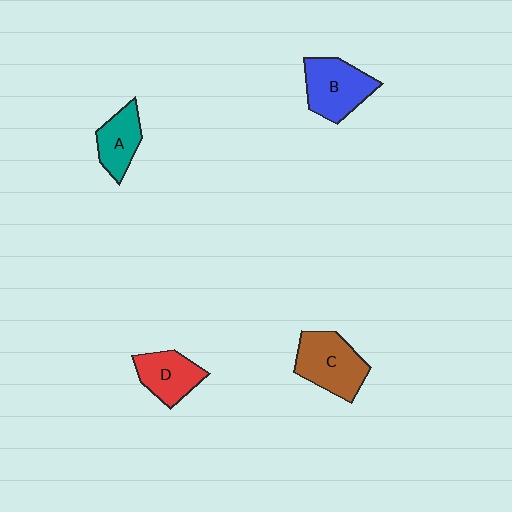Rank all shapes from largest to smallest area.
From largest to smallest: C (brown), B (blue), D (red), A (teal).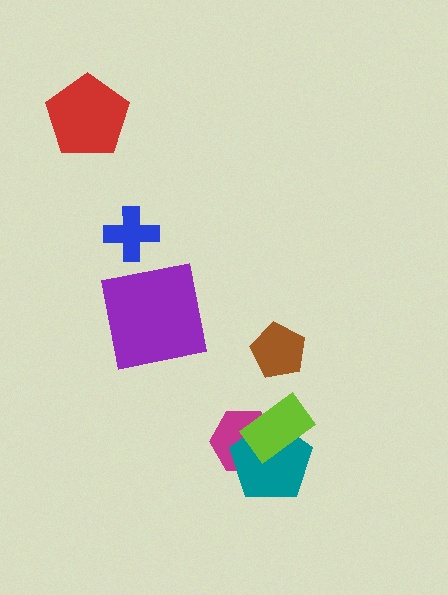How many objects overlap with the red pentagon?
0 objects overlap with the red pentagon.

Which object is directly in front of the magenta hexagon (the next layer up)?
The teal pentagon is directly in front of the magenta hexagon.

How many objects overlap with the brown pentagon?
0 objects overlap with the brown pentagon.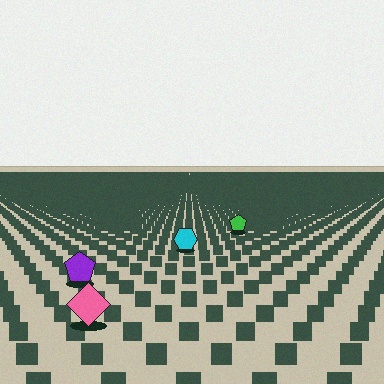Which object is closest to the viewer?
The pink diamond is closest. The texture marks near it are larger and more spread out.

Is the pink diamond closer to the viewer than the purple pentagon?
Yes. The pink diamond is closer — you can tell from the texture gradient: the ground texture is coarser near it.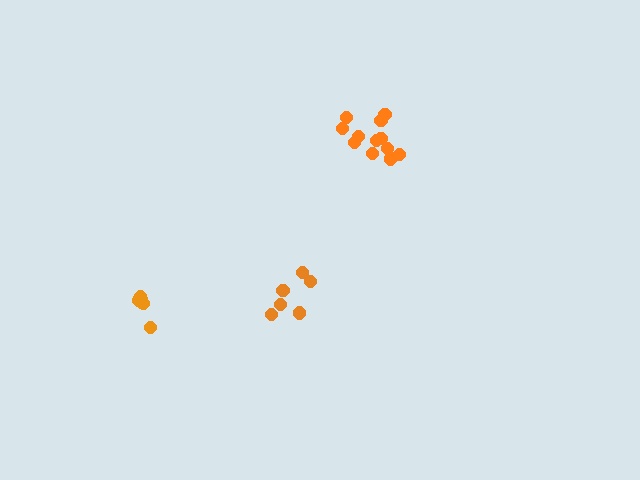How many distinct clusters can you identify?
There are 3 distinct clusters.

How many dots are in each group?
Group 1: 6 dots, Group 2: 12 dots, Group 3: 7 dots (25 total).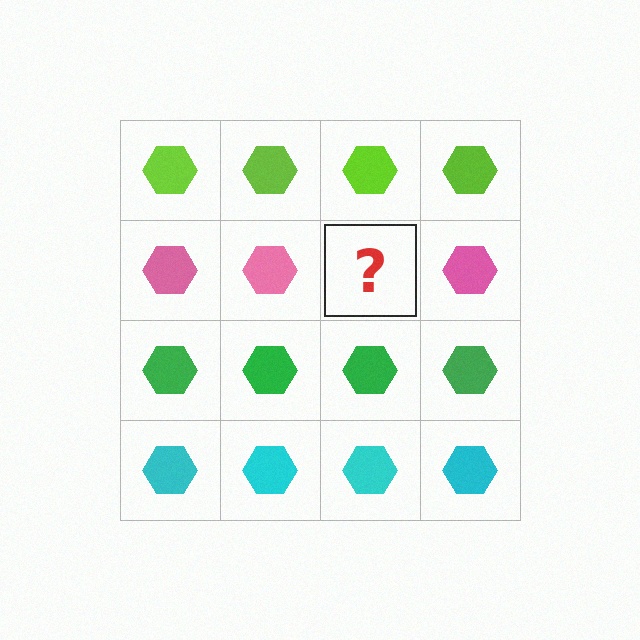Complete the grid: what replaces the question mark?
The question mark should be replaced with a pink hexagon.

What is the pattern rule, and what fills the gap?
The rule is that each row has a consistent color. The gap should be filled with a pink hexagon.